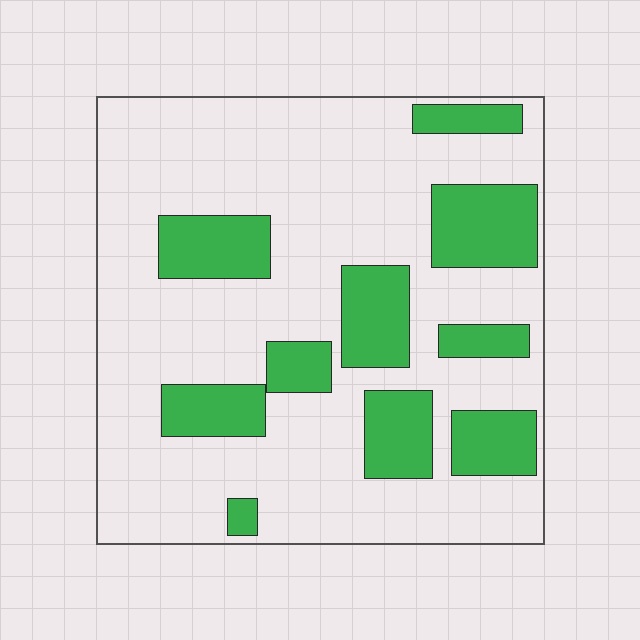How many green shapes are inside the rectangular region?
10.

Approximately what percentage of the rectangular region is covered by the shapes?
Approximately 25%.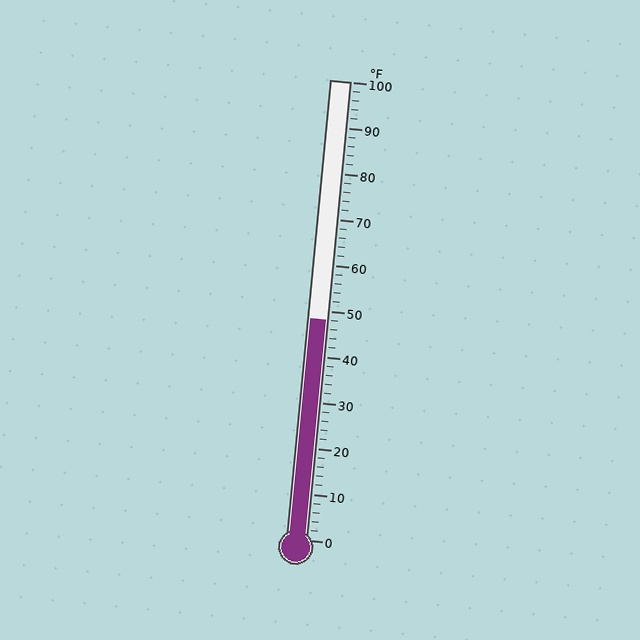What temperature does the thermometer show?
The thermometer shows approximately 48°F.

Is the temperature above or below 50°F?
The temperature is below 50°F.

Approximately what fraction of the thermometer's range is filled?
The thermometer is filled to approximately 50% of its range.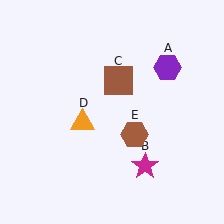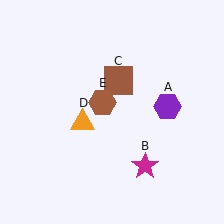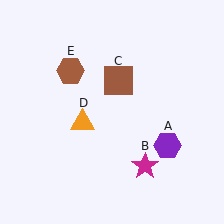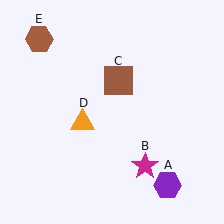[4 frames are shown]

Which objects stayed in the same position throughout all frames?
Magenta star (object B) and brown square (object C) and orange triangle (object D) remained stationary.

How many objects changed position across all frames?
2 objects changed position: purple hexagon (object A), brown hexagon (object E).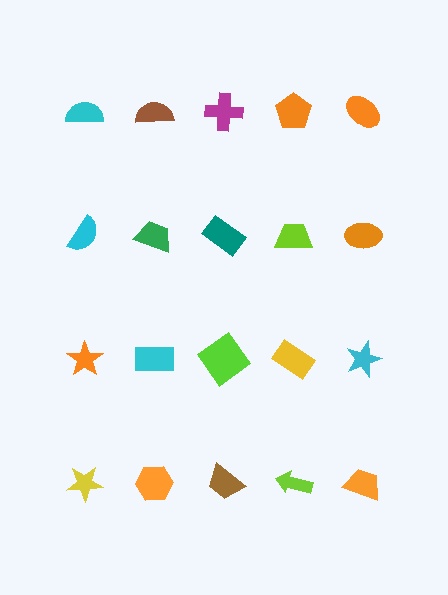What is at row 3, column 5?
A cyan star.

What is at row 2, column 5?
An orange ellipse.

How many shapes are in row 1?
5 shapes.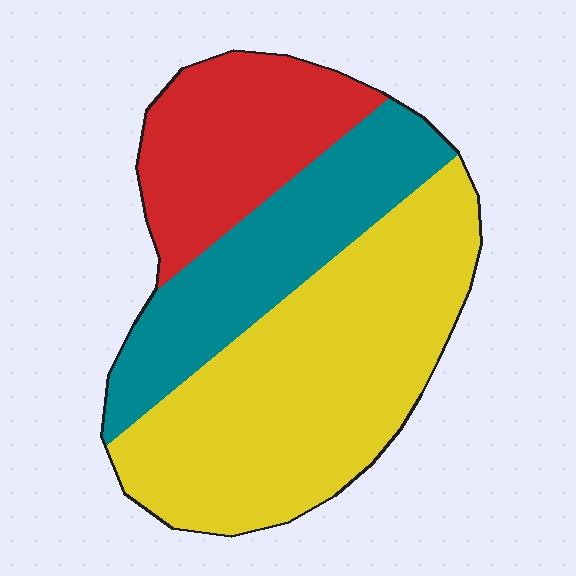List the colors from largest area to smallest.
From largest to smallest: yellow, teal, red.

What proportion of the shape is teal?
Teal takes up about one quarter (1/4) of the shape.